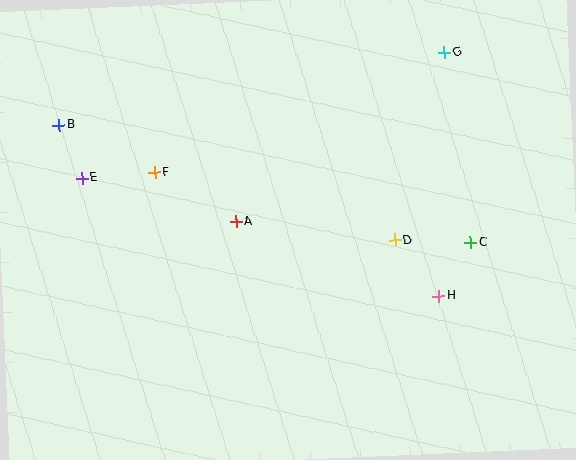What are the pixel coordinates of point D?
Point D is at (395, 240).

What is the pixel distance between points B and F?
The distance between B and F is 107 pixels.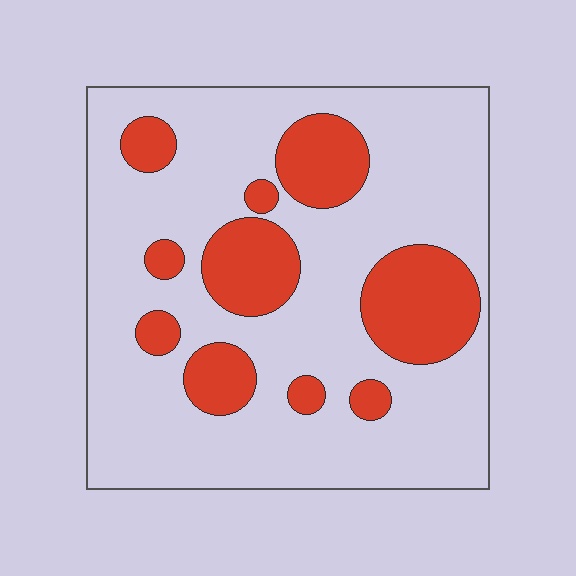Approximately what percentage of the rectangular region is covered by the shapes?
Approximately 25%.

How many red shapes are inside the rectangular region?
10.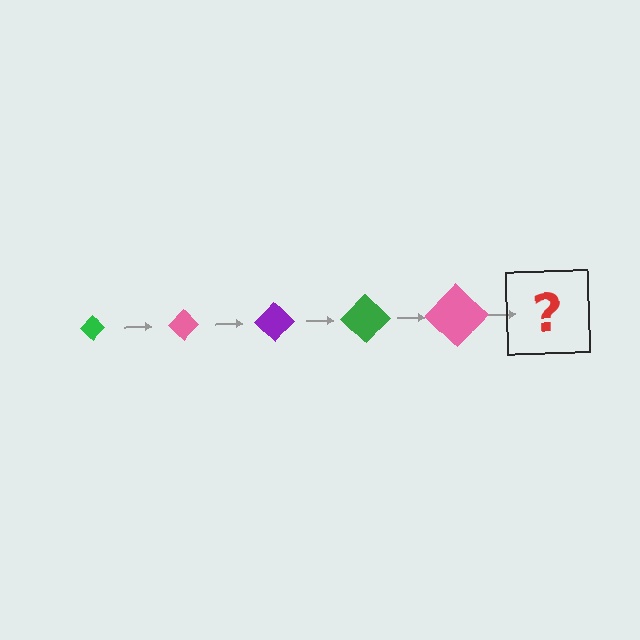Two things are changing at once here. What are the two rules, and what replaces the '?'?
The two rules are that the diamond grows larger each step and the color cycles through green, pink, and purple. The '?' should be a purple diamond, larger than the previous one.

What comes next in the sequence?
The next element should be a purple diamond, larger than the previous one.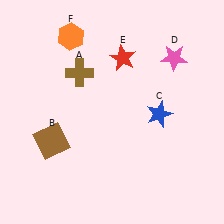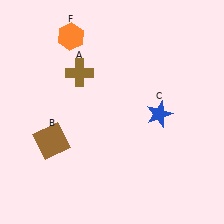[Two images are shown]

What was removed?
The pink star (D), the red star (E) were removed in Image 2.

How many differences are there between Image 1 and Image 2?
There are 2 differences between the two images.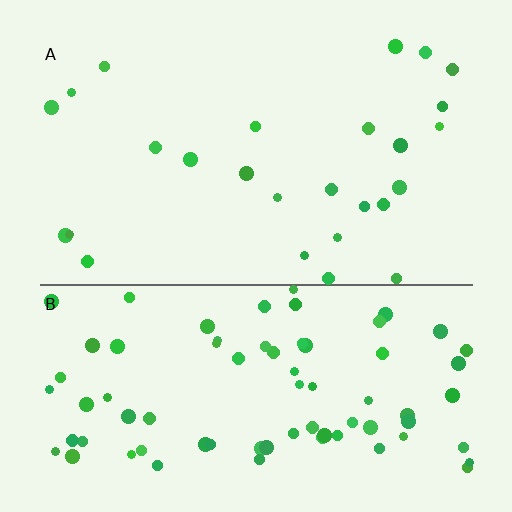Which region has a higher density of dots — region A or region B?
B (the bottom).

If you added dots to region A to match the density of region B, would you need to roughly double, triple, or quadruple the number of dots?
Approximately triple.